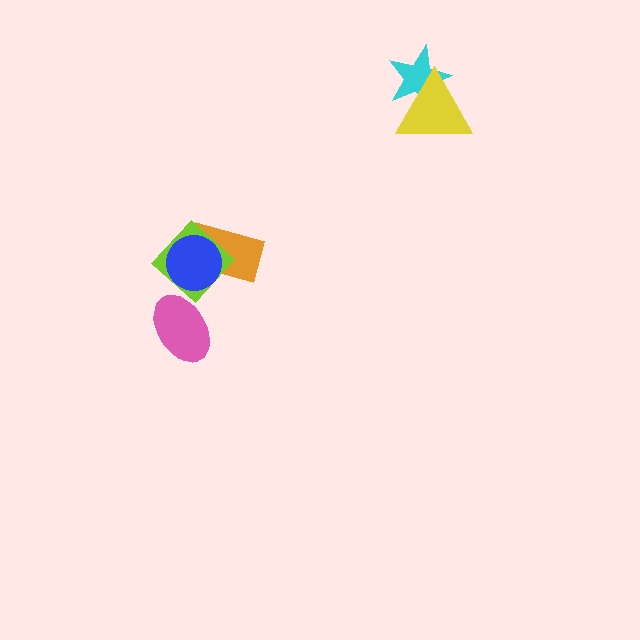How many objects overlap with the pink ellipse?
1 object overlaps with the pink ellipse.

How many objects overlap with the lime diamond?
3 objects overlap with the lime diamond.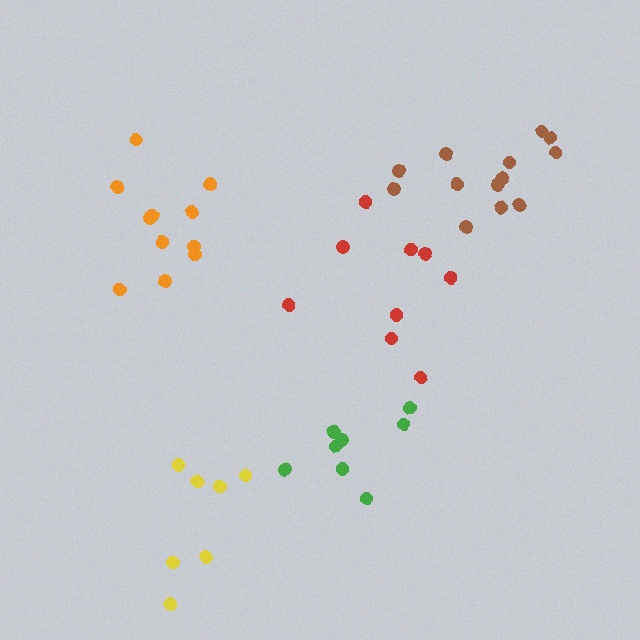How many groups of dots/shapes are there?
There are 5 groups.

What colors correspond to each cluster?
The clusters are colored: brown, yellow, orange, green, red.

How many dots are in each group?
Group 1: 13 dots, Group 2: 7 dots, Group 3: 11 dots, Group 4: 8 dots, Group 5: 9 dots (48 total).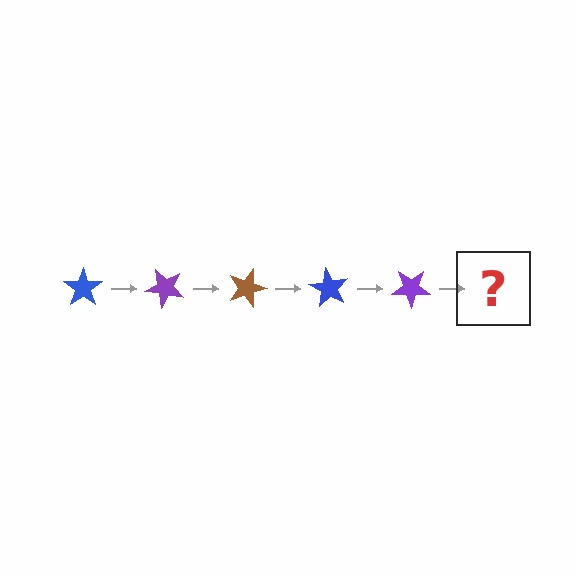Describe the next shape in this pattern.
It should be a brown star, rotated 225 degrees from the start.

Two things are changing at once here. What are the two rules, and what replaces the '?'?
The two rules are that it rotates 45 degrees each step and the color cycles through blue, purple, and brown. The '?' should be a brown star, rotated 225 degrees from the start.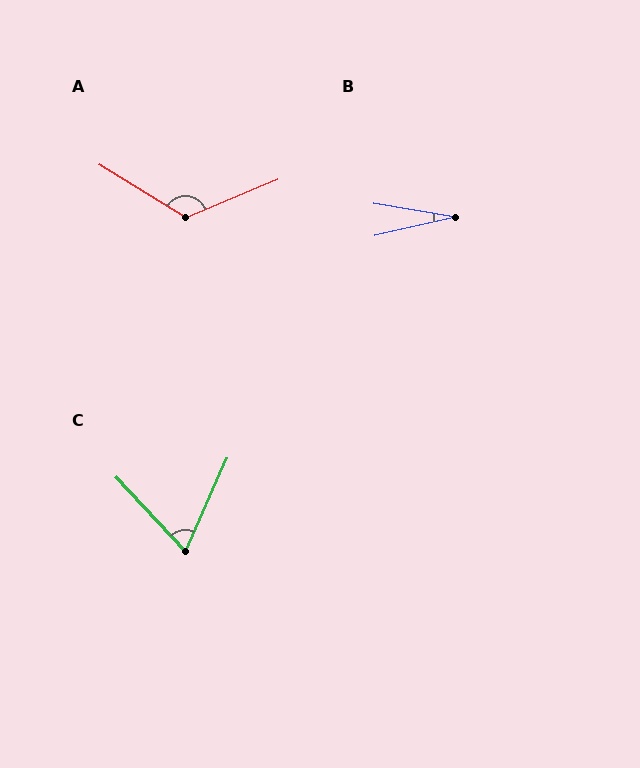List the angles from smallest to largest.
B (22°), C (67°), A (126°).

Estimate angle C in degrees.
Approximately 67 degrees.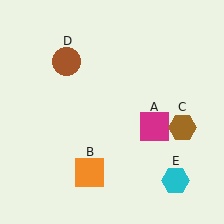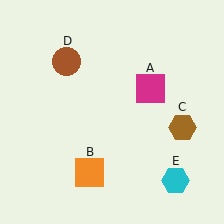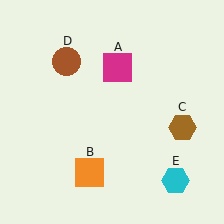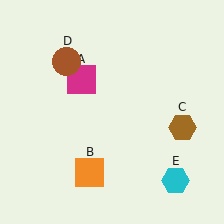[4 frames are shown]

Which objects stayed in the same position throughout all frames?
Orange square (object B) and brown hexagon (object C) and brown circle (object D) and cyan hexagon (object E) remained stationary.